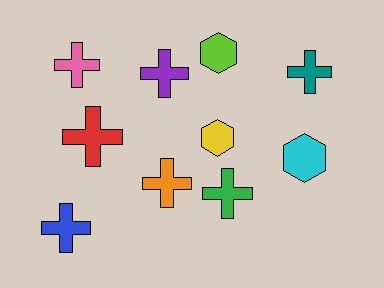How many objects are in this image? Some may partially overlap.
There are 10 objects.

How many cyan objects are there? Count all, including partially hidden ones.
There is 1 cyan object.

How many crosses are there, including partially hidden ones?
There are 7 crosses.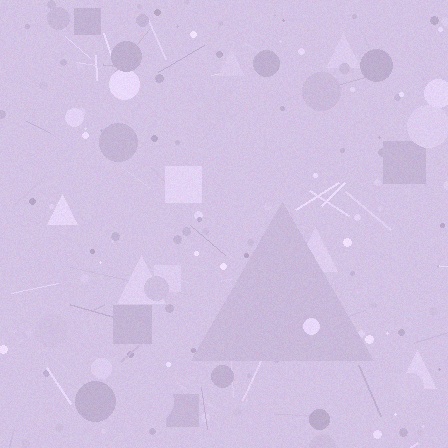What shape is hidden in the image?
A triangle is hidden in the image.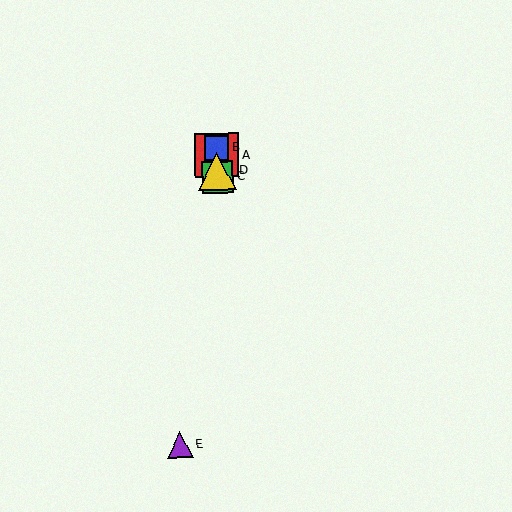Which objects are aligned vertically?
Objects A, B, C, D are aligned vertically.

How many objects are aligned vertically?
4 objects (A, B, C, D) are aligned vertically.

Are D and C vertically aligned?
Yes, both are at x≈217.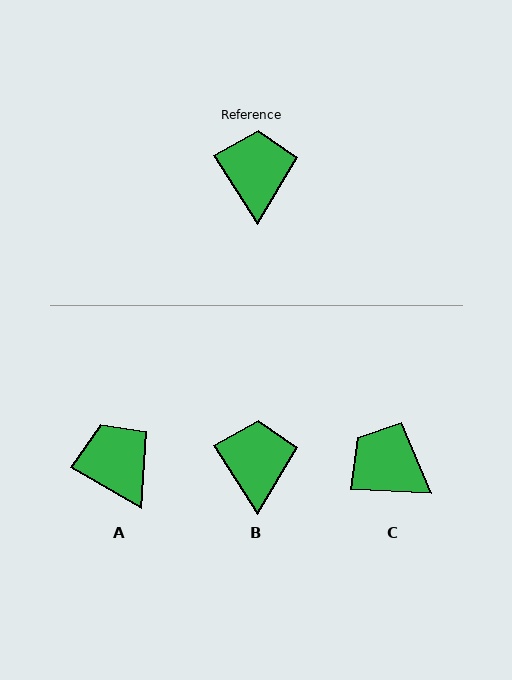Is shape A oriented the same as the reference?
No, it is off by about 26 degrees.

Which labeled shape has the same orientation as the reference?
B.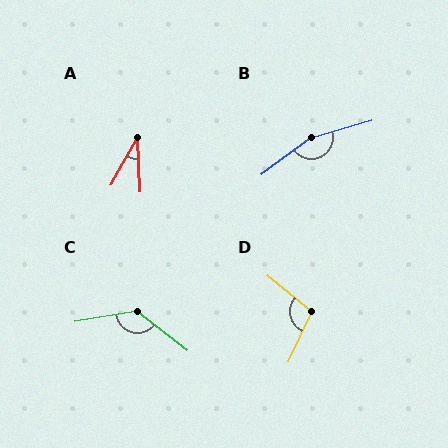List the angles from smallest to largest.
A (32°), D (104°), C (132°), B (159°).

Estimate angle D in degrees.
Approximately 104 degrees.